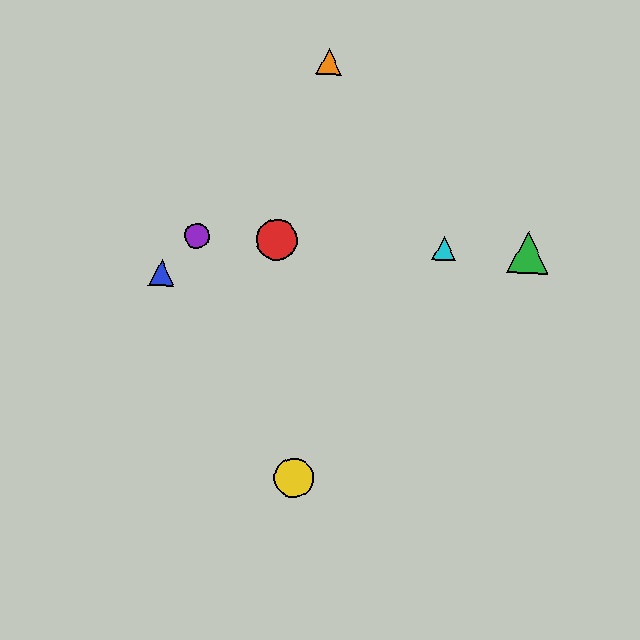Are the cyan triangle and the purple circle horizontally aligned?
Yes, both are at y≈248.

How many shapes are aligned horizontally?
4 shapes (the red circle, the green triangle, the purple circle, the cyan triangle) are aligned horizontally.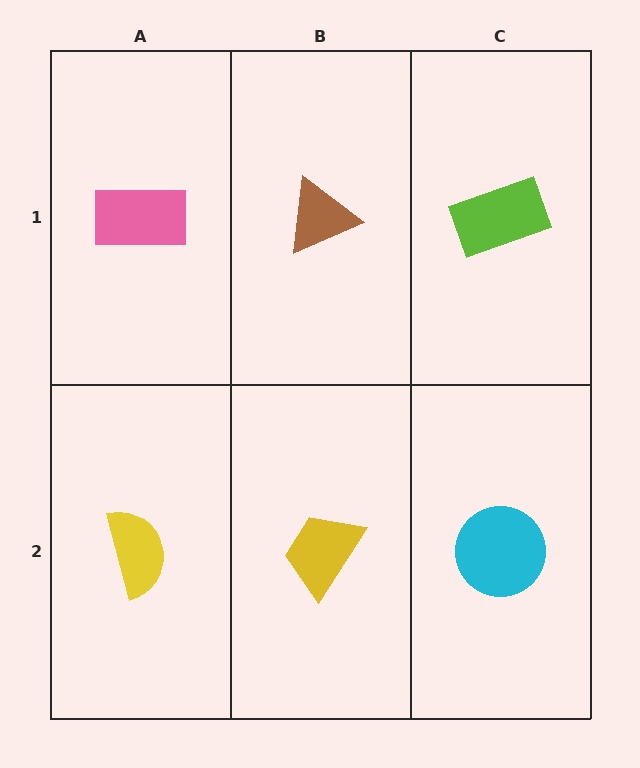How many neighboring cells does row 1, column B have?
3.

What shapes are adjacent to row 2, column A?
A pink rectangle (row 1, column A), a yellow trapezoid (row 2, column B).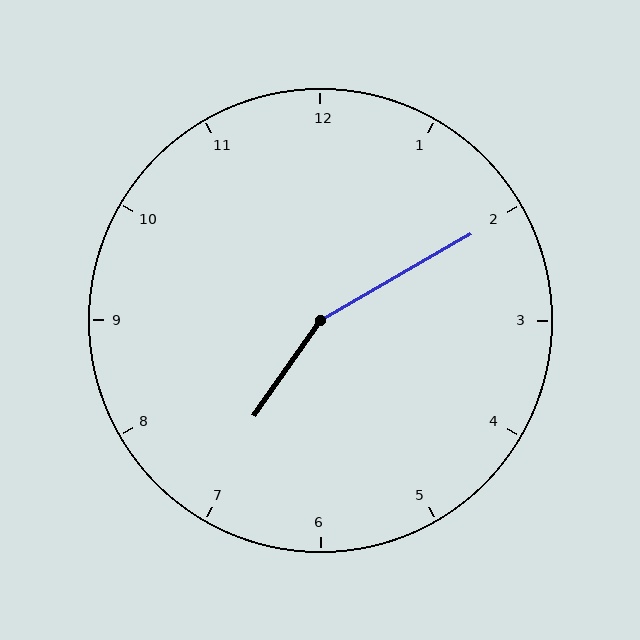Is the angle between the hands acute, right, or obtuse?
It is obtuse.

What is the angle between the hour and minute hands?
Approximately 155 degrees.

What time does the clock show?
7:10.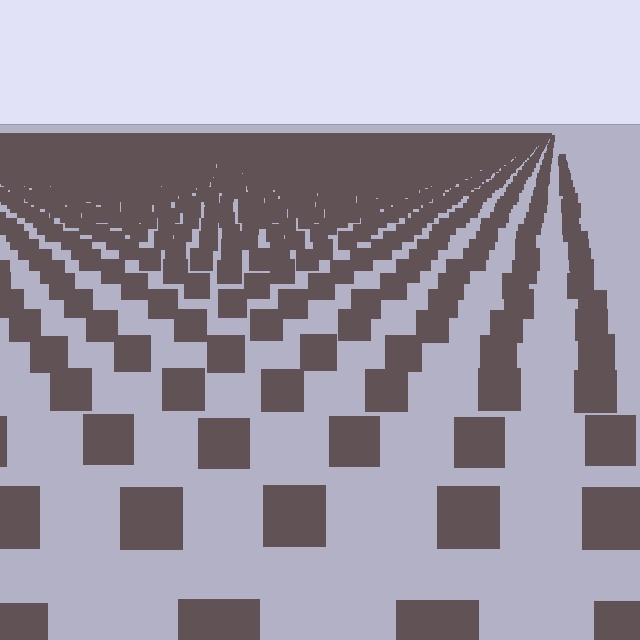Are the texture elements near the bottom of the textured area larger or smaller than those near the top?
Larger. Near the bottom, elements are closer to the viewer and appear at a bigger on-screen size.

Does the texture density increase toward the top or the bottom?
Density increases toward the top.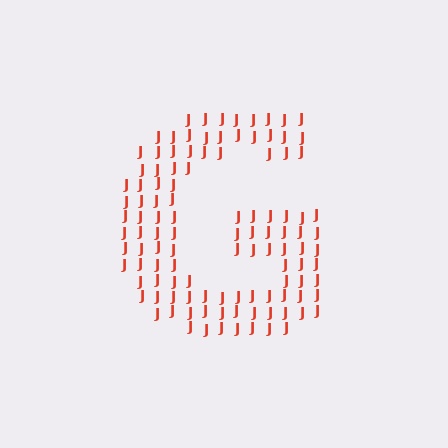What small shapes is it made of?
It is made of small letter J's.